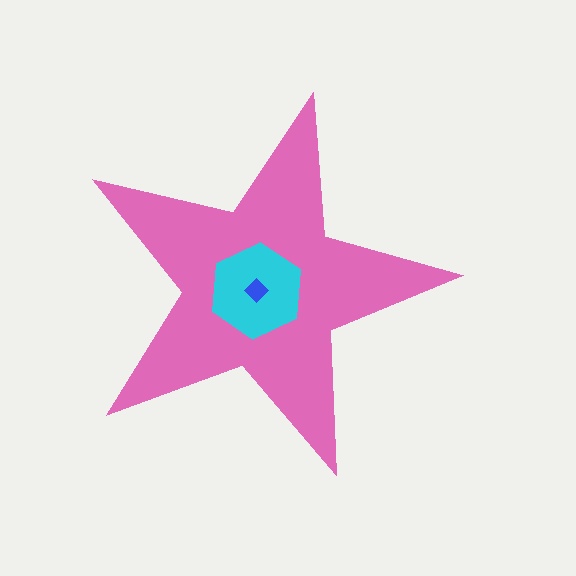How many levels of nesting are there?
3.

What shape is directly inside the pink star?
The cyan hexagon.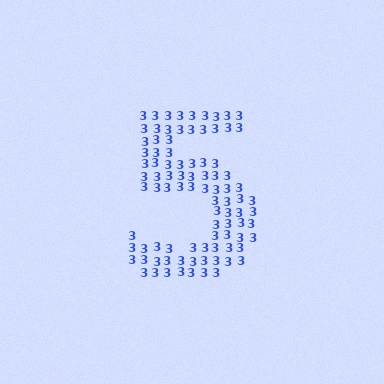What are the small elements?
The small elements are digit 3's.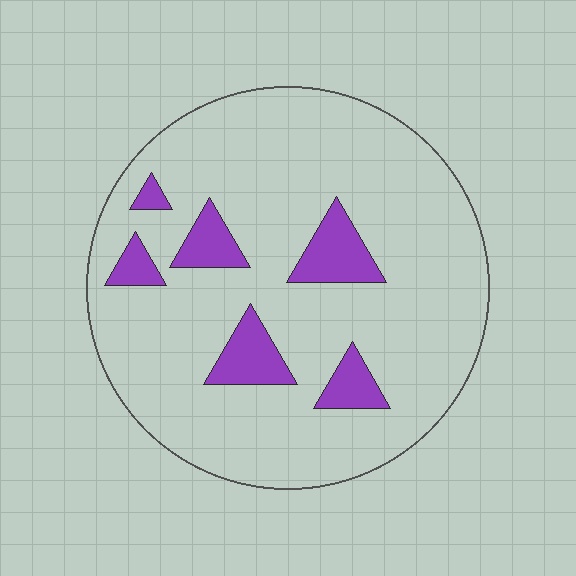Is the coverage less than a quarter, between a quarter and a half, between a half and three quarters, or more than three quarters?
Less than a quarter.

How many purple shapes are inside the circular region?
6.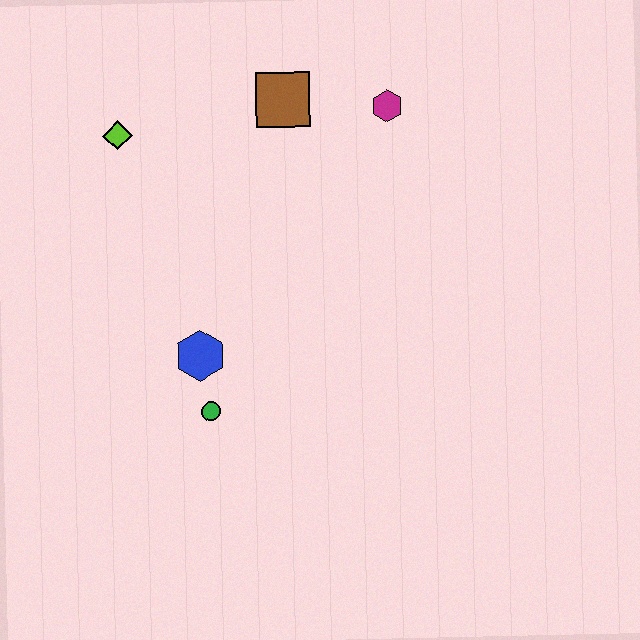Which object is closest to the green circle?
The blue hexagon is closest to the green circle.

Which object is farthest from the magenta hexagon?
The green circle is farthest from the magenta hexagon.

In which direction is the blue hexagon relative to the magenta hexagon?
The blue hexagon is below the magenta hexagon.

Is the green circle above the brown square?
No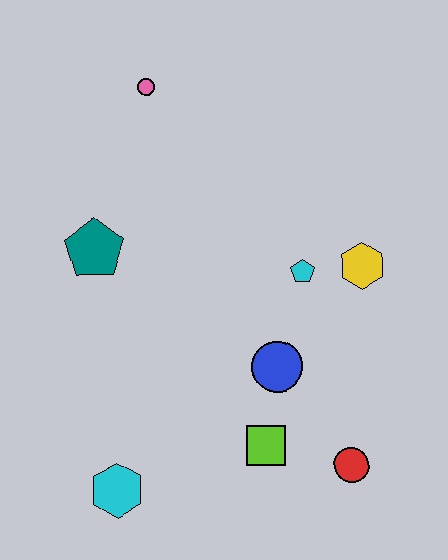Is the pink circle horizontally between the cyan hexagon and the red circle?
Yes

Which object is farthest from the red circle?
The pink circle is farthest from the red circle.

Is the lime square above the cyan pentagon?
No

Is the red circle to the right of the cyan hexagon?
Yes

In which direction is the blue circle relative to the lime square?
The blue circle is above the lime square.